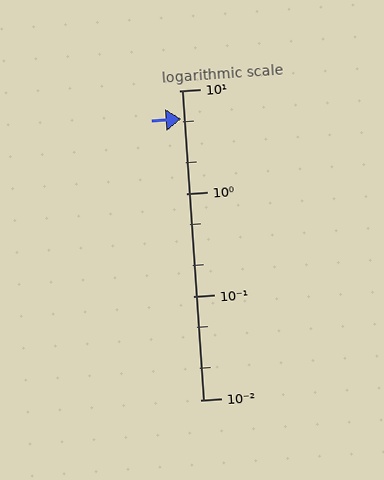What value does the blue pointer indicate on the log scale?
The pointer indicates approximately 5.3.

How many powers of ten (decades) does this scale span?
The scale spans 3 decades, from 0.01 to 10.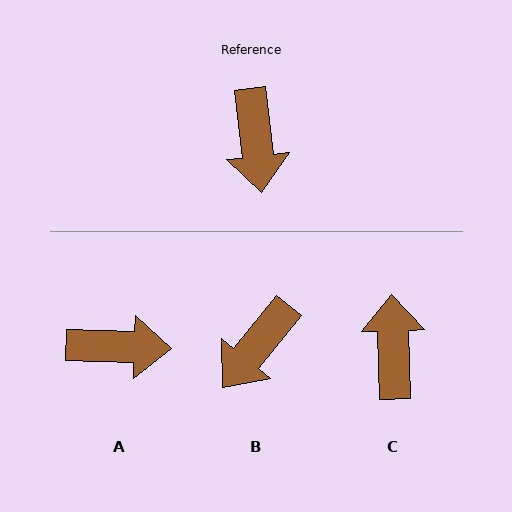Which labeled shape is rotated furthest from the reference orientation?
C, about 175 degrees away.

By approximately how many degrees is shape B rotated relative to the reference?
Approximately 46 degrees clockwise.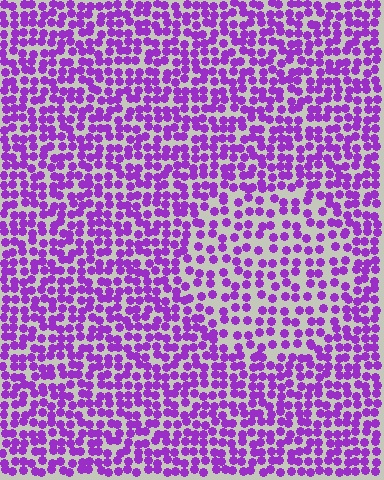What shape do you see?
I see a circle.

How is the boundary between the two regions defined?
The boundary is defined by a change in element density (approximately 1.6x ratio). All elements are the same color, size, and shape.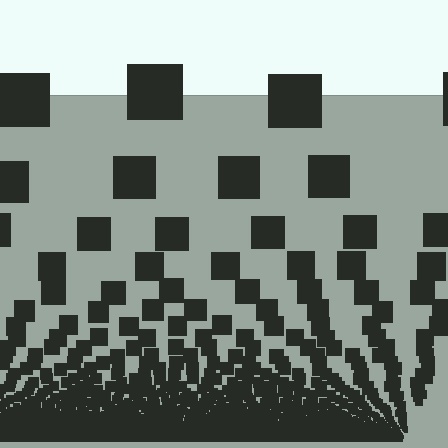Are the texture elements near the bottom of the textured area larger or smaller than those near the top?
Smaller. The gradient is inverted — elements near the bottom are smaller and denser.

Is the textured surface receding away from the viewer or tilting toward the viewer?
The surface appears to tilt toward the viewer. Texture elements get larger and sparser toward the top.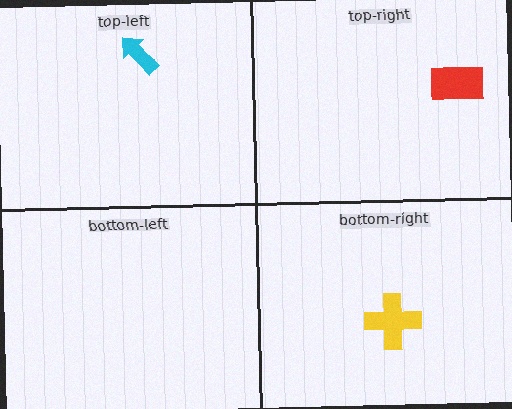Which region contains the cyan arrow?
The top-left region.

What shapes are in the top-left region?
The cyan arrow.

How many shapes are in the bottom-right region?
1.